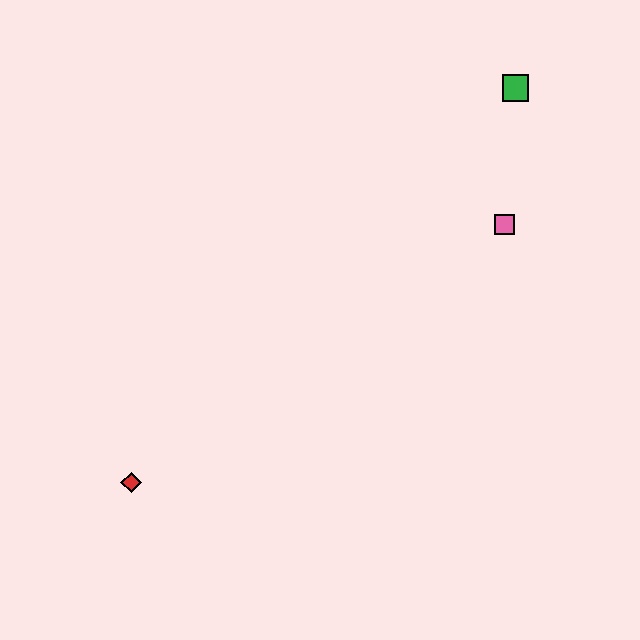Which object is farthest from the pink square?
The red diamond is farthest from the pink square.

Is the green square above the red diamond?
Yes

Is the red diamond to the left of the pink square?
Yes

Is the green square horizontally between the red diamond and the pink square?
No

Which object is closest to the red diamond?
The pink square is closest to the red diamond.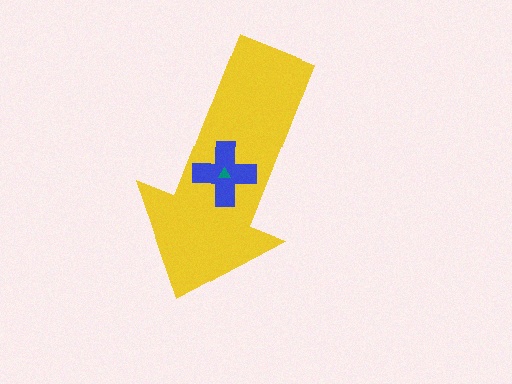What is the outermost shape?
The yellow arrow.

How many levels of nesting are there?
3.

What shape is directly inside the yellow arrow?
The blue cross.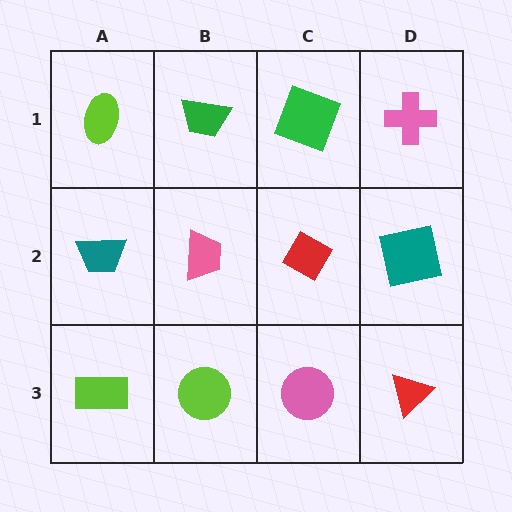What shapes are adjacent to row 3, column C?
A red diamond (row 2, column C), a lime circle (row 3, column B), a red triangle (row 3, column D).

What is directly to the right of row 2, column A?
A pink trapezoid.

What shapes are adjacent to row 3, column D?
A teal square (row 2, column D), a pink circle (row 3, column C).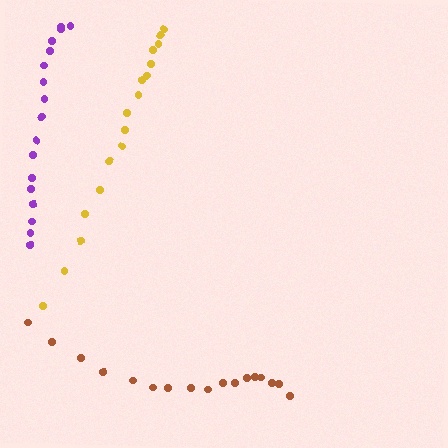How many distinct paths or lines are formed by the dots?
There are 3 distinct paths.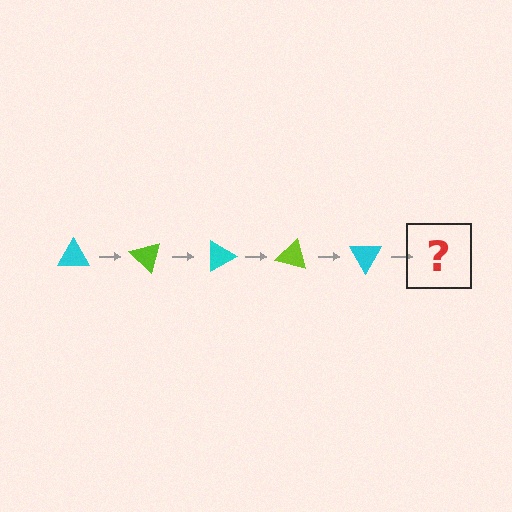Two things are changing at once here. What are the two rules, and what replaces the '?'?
The two rules are that it rotates 45 degrees each step and the color cycles through cyan and lime. The '?' should be a lime triangle, rotated 225 degrees from the start.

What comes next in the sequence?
The next element should be a lime triangle, rotated 225 degrees from the start.